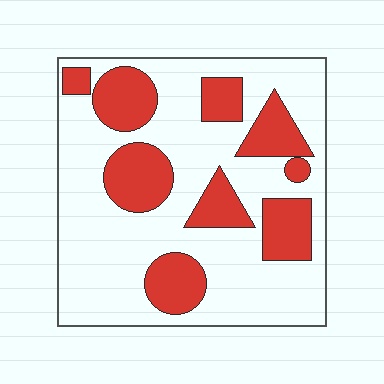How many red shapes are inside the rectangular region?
9.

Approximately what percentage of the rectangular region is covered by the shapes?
Approximately 30%.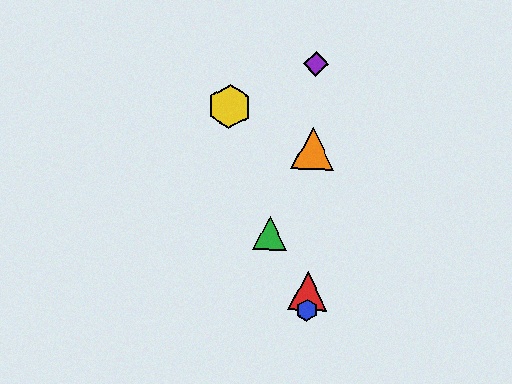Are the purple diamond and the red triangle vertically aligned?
Yes, both are at x≈316.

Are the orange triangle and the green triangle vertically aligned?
No, the orange triangle is at x≈313 and the green triangle is at x≈270.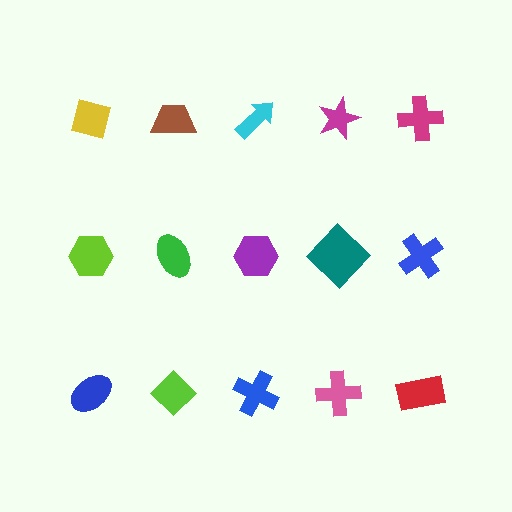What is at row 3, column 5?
A red rectangle.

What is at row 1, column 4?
A magenta star.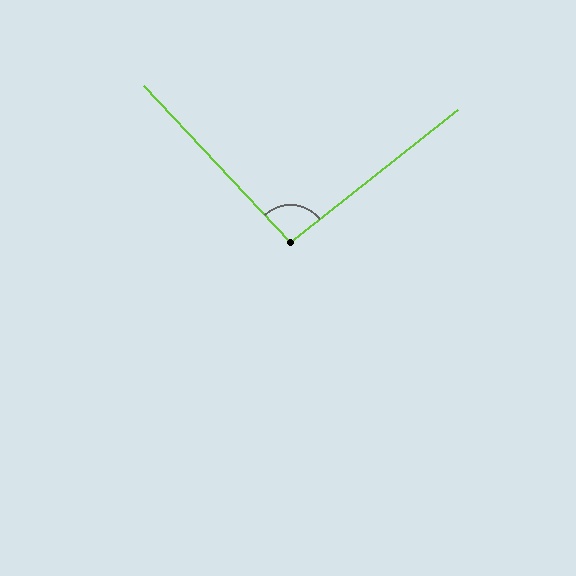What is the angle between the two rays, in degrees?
Approximately 95 degrees.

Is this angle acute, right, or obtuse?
It is approximately a right angle.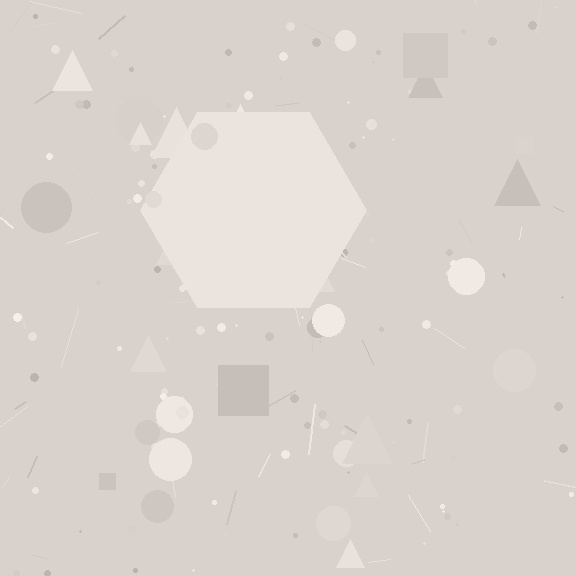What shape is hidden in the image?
A hexagon is hidden in the image.